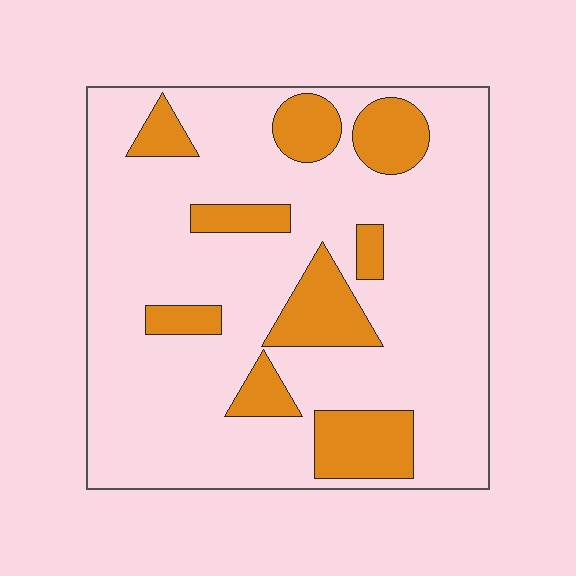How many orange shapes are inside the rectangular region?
9.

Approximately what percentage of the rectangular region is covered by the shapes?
Approximately 20%.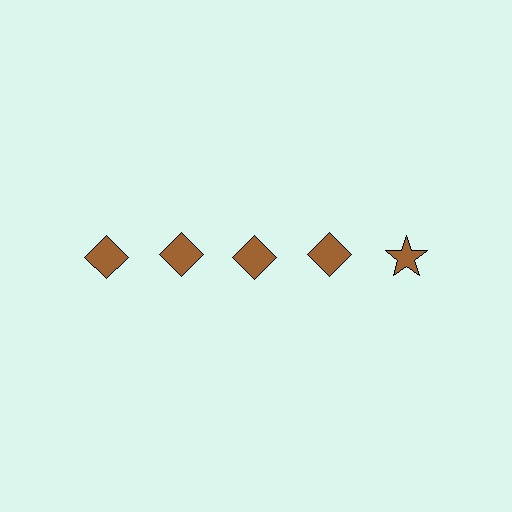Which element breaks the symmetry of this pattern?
The brown star in the top row, rightmost column breaks the symmetry. All other shapes are brown diamonds.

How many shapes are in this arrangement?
There are 5 shapes arranged in a grid pattern.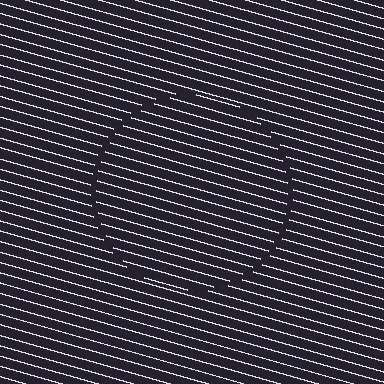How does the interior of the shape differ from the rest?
The interior of the shape contains the same grating, shifted by half a period — the contour is defined by the phase discontinuity where line-ends from the inner and outer gratings abut.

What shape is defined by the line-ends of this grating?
An illusory circle. The interior of the shape contains the same grating, shifted by half a period — the contour is defined by the phase discontinuity where line-ends from the inner and outer gratings abut.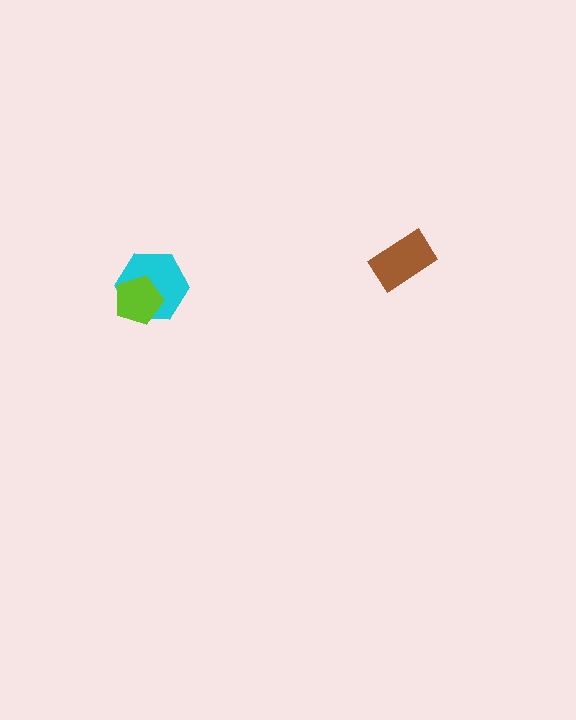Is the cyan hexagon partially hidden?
Yes, it is partially covered by another shape.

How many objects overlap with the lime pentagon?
1 object overlaps with the lime pentagon.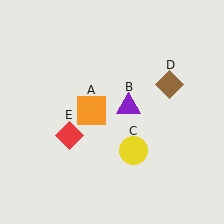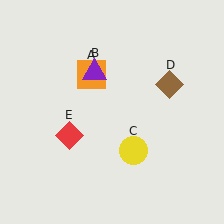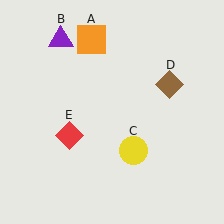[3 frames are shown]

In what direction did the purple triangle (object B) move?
The purple triangle (object B) moved up and to the left.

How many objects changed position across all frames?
2 objects changed position: orange square (object A), purple triangle (object B).